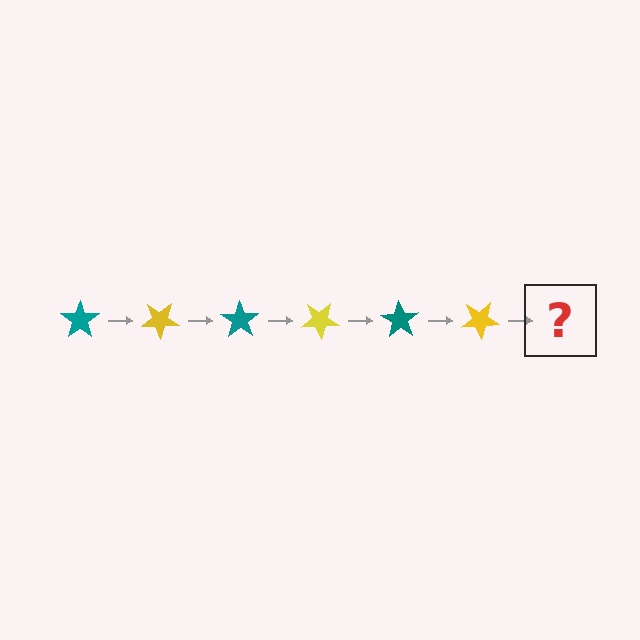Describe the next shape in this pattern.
It should be a teal star, rotated 210 degrees from the start.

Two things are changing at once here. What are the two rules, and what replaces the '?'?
The two rules are that it rotates 35 degrees each step and the color cycles through teal and yellow. The '?' should be a teal star, rotated 210 degrees from the start.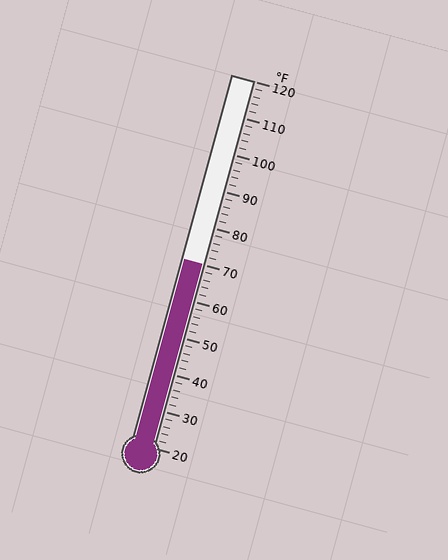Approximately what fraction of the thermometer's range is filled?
The thermometer is filled to approximately 50% of its range.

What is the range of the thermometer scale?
The thermometer scale ranges from 20°F to 120°F.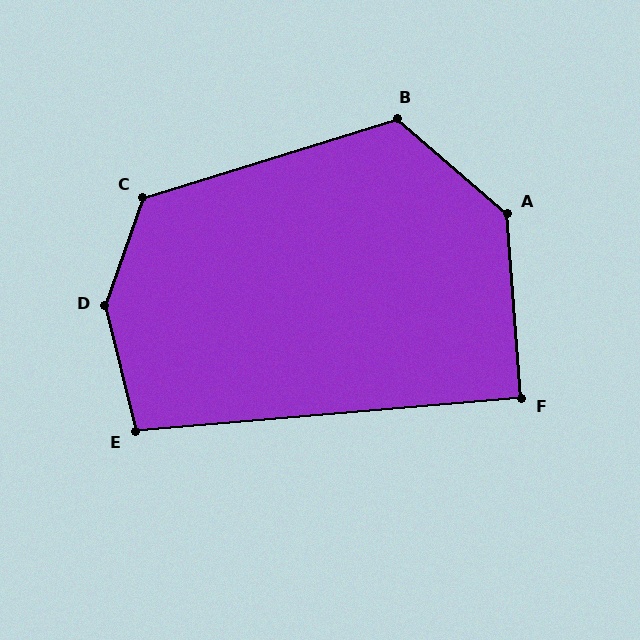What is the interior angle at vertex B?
Approximately 122 degrees (obtuse).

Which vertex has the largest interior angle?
D, at approximately 147 degrees.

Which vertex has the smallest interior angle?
F, at approximately 91 degrees.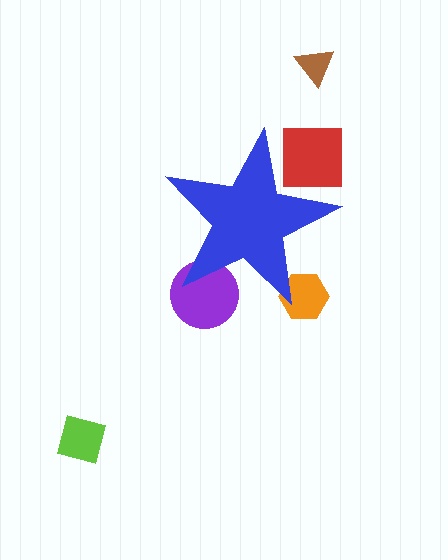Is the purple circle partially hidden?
Yes, the purple circle is partially hidden behind the blue star.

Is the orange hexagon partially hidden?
Yes, the orange hexagon is partially hidden behind the blue star.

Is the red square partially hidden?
Yes, the red square is partially hidden behind the blue star.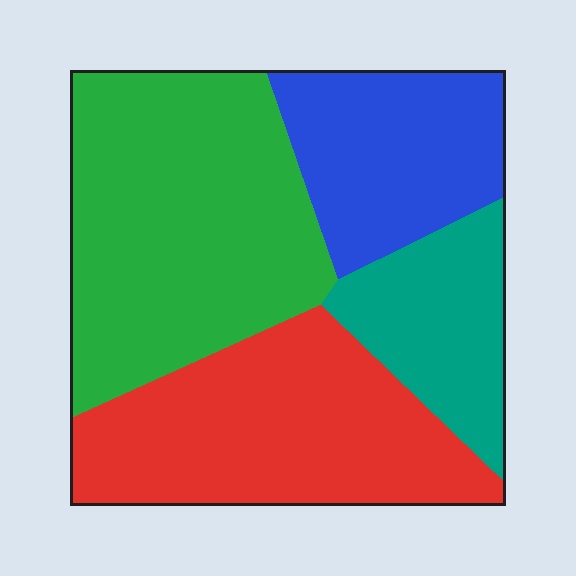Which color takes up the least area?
Teal, at roughly 15%.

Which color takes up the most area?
Green, at roughly 35%.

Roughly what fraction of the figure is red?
Red takes up about one third (1/3) of the figure.